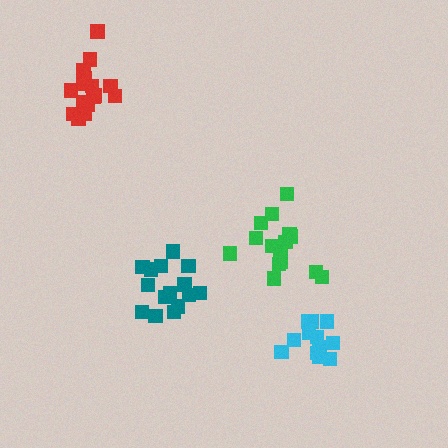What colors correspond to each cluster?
The clusters are colored: green, red, cyan, teal.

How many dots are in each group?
Group 1: 17 dots, Group 2: 16 dots, Group 3: 14 dots, Group 4: 15 dots (62 total).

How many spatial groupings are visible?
There are 4 spatial groupings.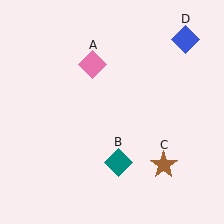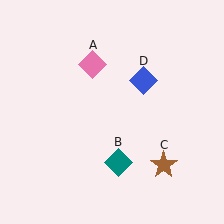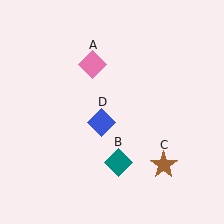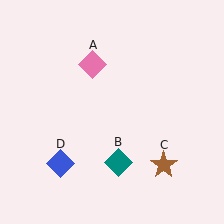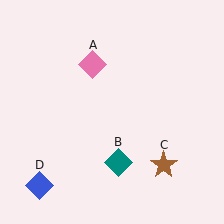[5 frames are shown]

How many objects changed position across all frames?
1 object changed position: blue diamond (object D).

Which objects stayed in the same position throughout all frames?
Pink diamond (object A) and teal diamond (object B) and brown star (object C) remained stationary.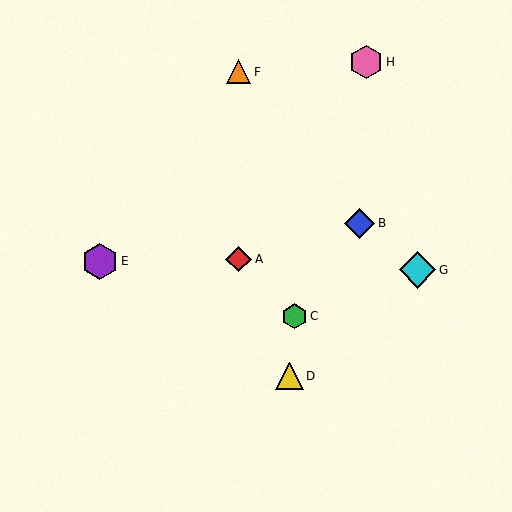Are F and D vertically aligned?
No, F is at x≈239 and D is at x≈290.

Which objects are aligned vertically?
Objects A, F are aligned vertically.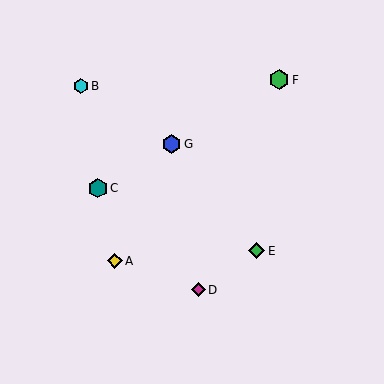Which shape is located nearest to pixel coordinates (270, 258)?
The green diamond (labeled E) at (257, 251) is nearest to that location.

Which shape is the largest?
The green hexagon (labeled F) is the largest.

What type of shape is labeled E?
Shape E is a green diamond.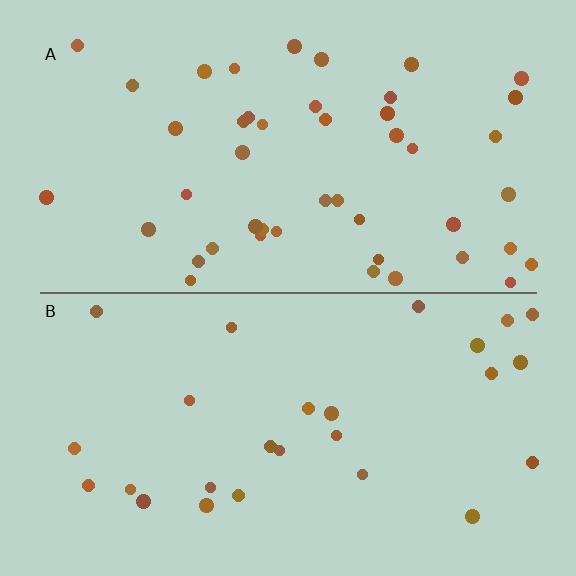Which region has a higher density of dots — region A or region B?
A (the top).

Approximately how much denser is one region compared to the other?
Approximately 1.7× — region A over region B.